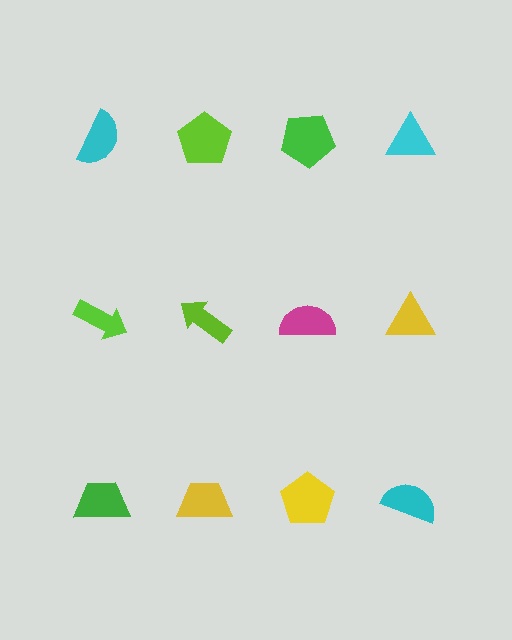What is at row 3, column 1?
A green trapezoid.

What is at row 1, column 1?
A cyan semicircle.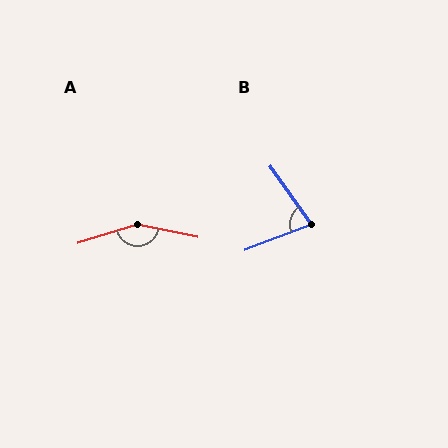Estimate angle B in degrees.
Approximately 75 degrees.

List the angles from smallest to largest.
B (75°), A (151°).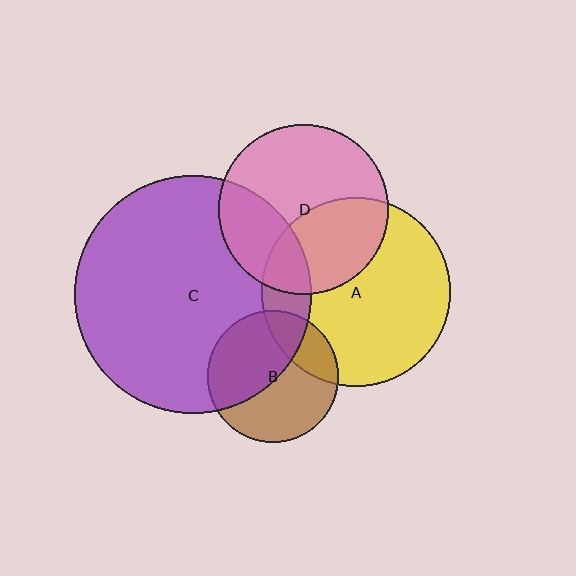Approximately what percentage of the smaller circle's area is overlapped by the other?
Approximately 40%.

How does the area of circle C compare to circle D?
Approximately 2.0 times.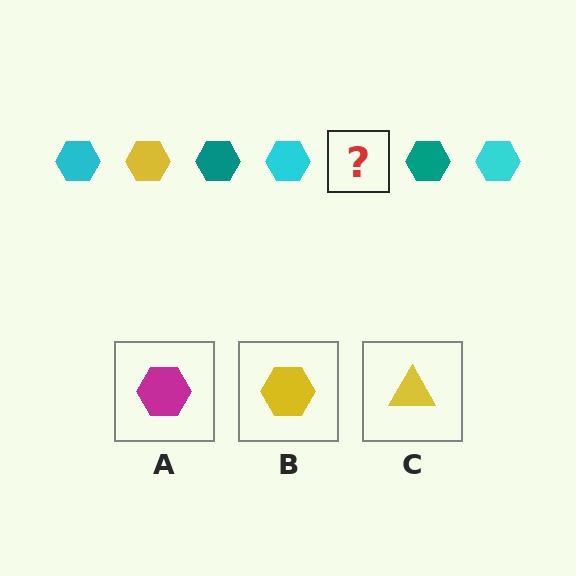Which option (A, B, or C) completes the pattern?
B.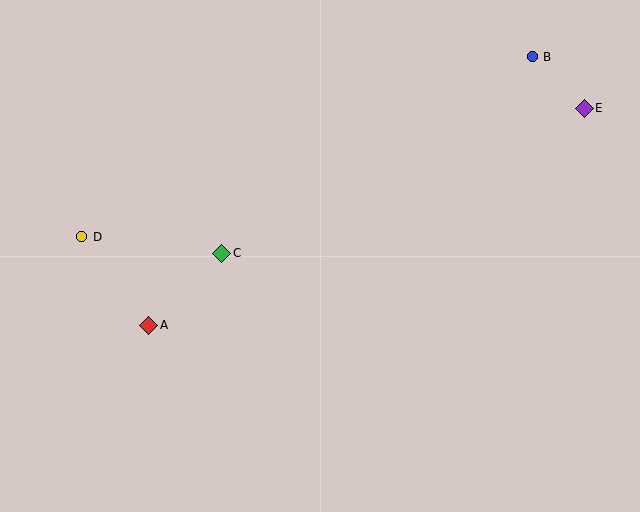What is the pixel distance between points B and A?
The distance between B and A is 468 pixels.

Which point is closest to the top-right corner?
Point B is closest to the top-right corner.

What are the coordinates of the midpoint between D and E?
The midpoint between D and E is at (333, 172).